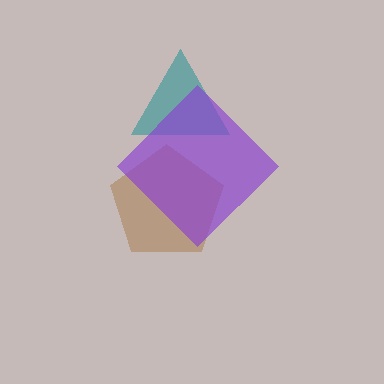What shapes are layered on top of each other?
The layered shapes are: a brown pentagon, a teal triangle, a purple diamond.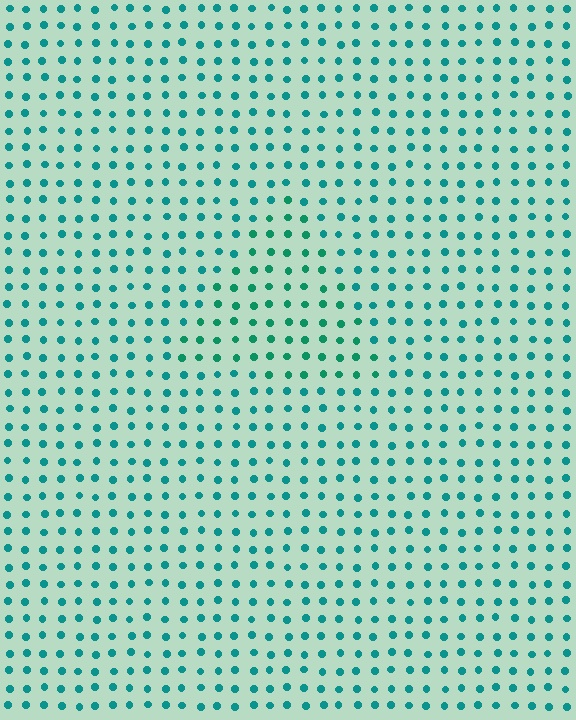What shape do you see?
I see a triangle.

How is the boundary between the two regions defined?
The boundary is defined purely by a slight shift in hue (about 19 degrees). Spacing, size, and orientation are identical on both sides.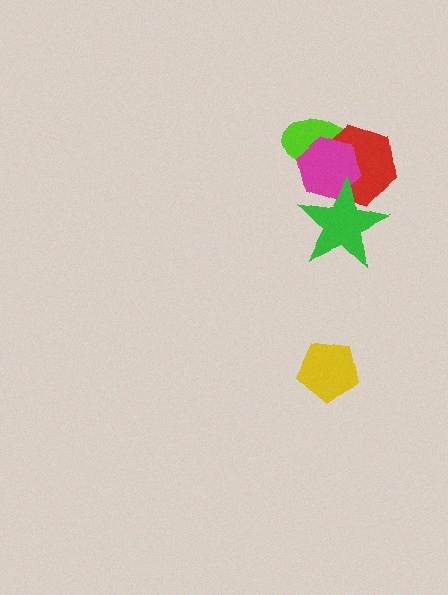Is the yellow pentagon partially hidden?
No, no other shape covers it.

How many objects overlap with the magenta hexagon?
3 objects overlap with the magenta hexagon.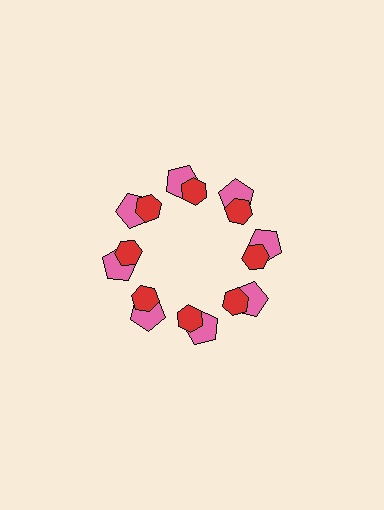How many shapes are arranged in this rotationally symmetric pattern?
There are 16 shapes, arranged in 8 groups of 2.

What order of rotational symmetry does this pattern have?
This pattern has 8-fold rotational symmetry.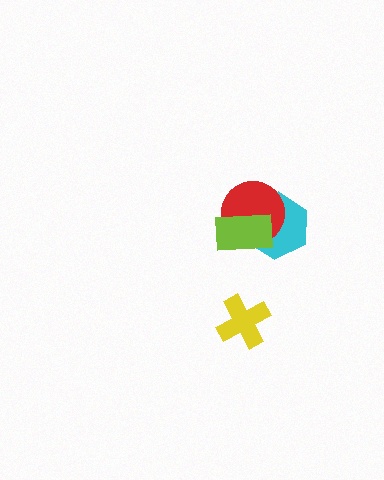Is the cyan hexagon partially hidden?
Yes, it is partially covered by another shape.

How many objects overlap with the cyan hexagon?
2 objects overlap with the cyan hexagon.